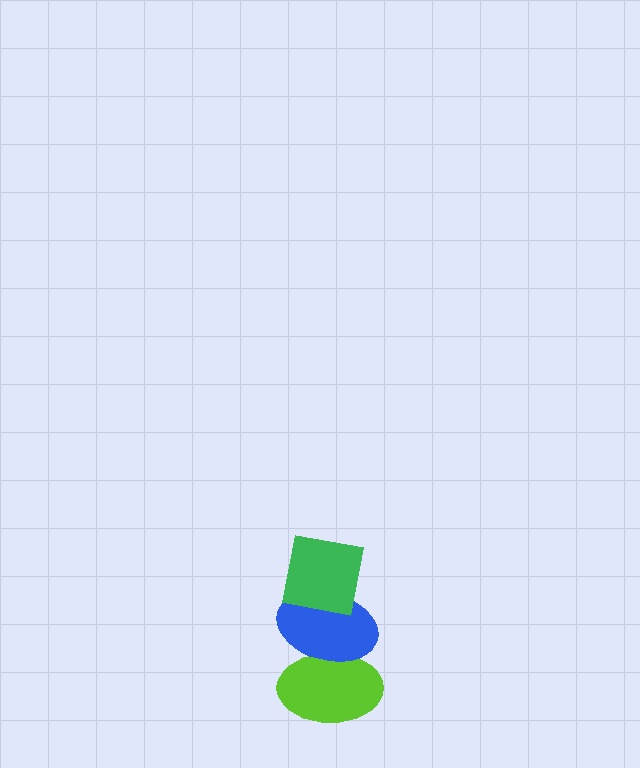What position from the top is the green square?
The green square is 1st from the top.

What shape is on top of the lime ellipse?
The blue ellipse is on top of the lime ellipse.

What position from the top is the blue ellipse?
The blue ellipse is 2nd from the top.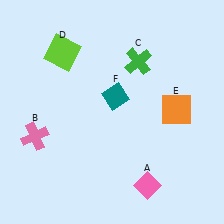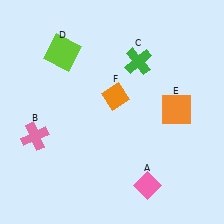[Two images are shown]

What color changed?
The diamond (F) changed from teal in Image 1 to orange in Image 2.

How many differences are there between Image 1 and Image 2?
There is 1 difference between the two images.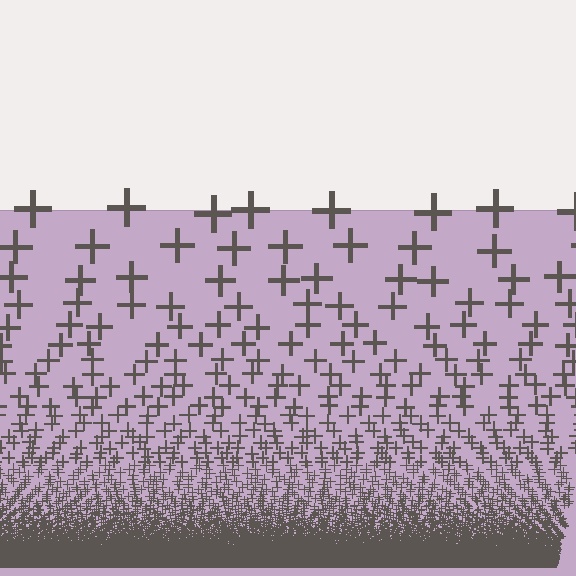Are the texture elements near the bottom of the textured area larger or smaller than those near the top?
Smaller. The gradient is inverted — elements near the bottom are smaller and denser.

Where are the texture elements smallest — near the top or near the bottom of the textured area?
Near the bottom.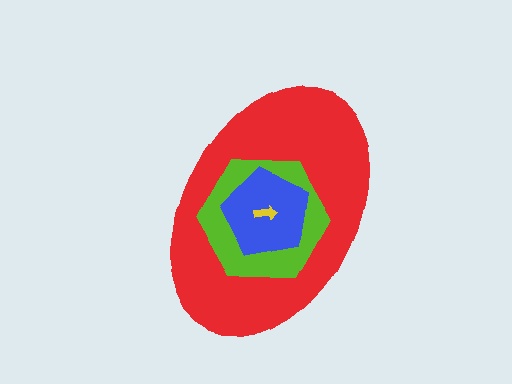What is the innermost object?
The yellow arrow.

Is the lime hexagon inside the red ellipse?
Yes.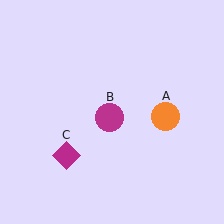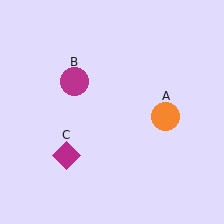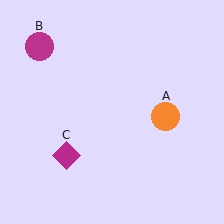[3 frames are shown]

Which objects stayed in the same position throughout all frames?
Orange circle (object A) and magenta diamond (object C) remained stationary.